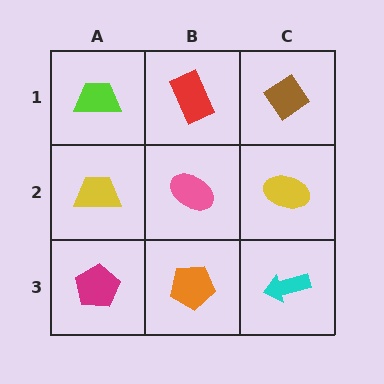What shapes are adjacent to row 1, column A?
A yellow trapezoid (row 2, column A), a red rectangle (row 1, column B).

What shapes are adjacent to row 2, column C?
A brown diamond (row 1, column C), a cyan arrow (row 3, column C), a pink ellipse (row 2, column B).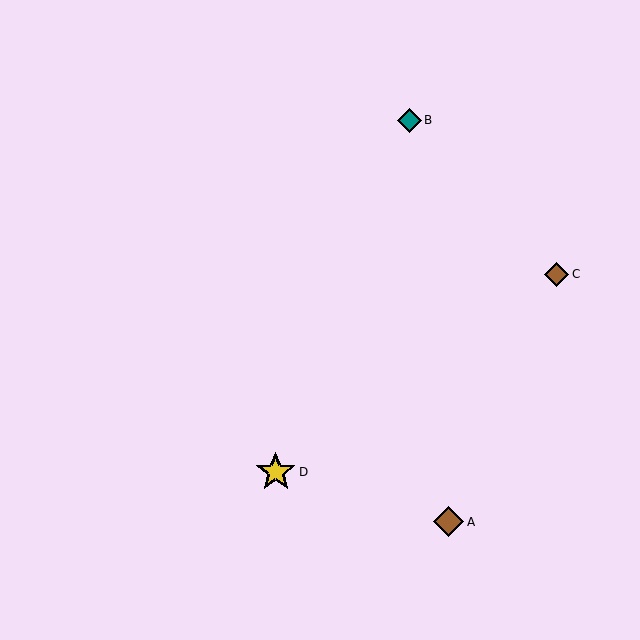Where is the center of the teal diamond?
The center of the teal diamond is at (409, 120).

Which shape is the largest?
The yellow star (labeled D) is the largest.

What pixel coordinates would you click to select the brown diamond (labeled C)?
Click at (557, 274) to select the brown diamond C.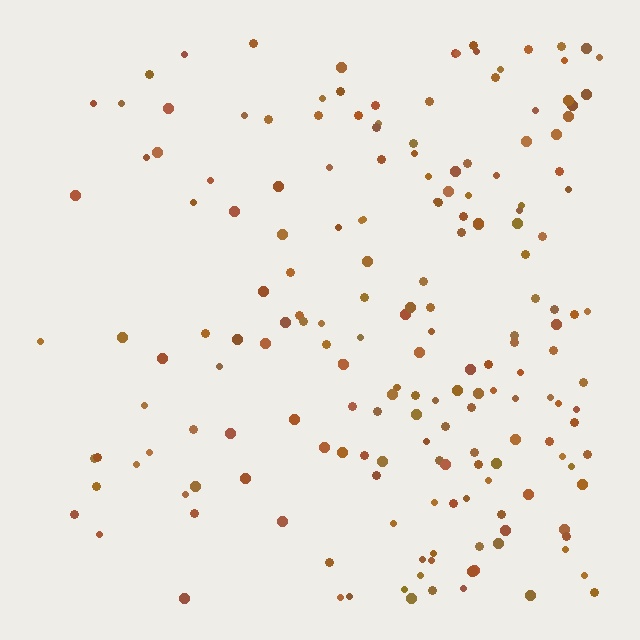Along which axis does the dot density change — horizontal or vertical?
Horizontal.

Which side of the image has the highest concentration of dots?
The right.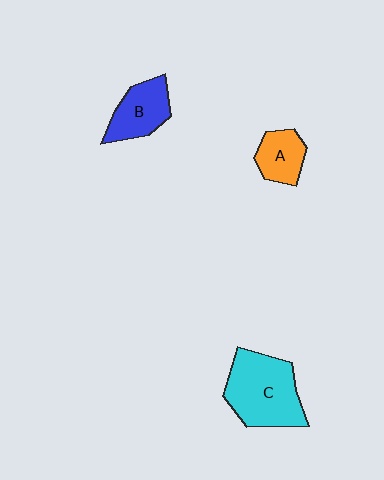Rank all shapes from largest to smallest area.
From largest to smallest: C (cyan), B (blue), A (orange).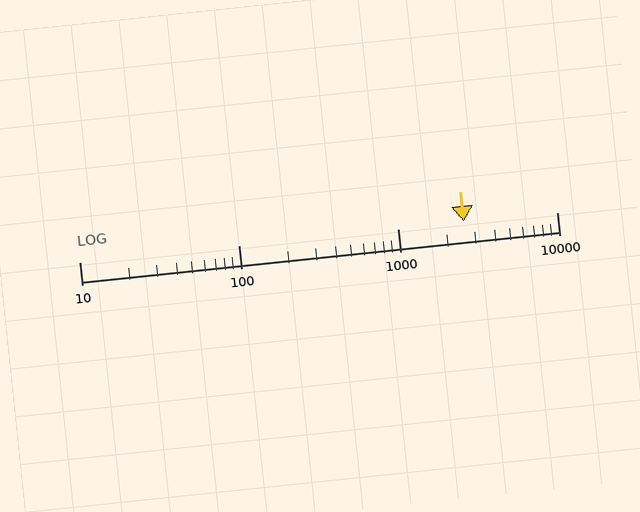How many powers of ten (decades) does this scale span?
The scale spans 3 decades, from 10 to 10000.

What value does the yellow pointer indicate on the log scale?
The pointer indicates approximately 2600.